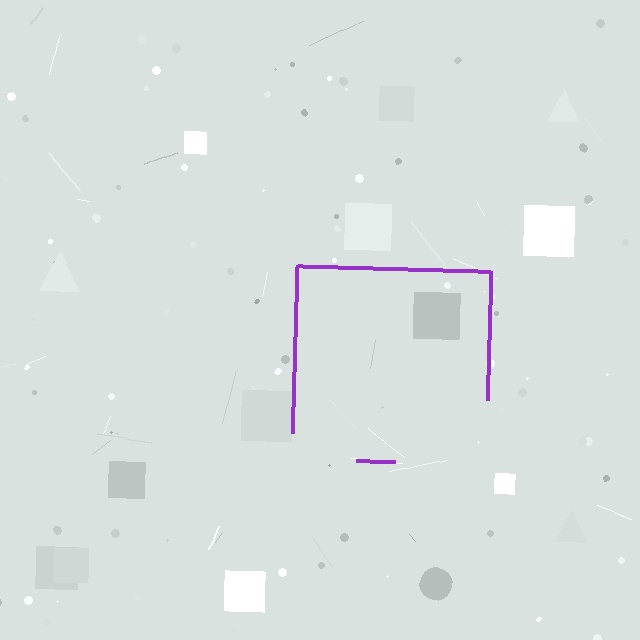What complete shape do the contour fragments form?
The contour fragments form a square.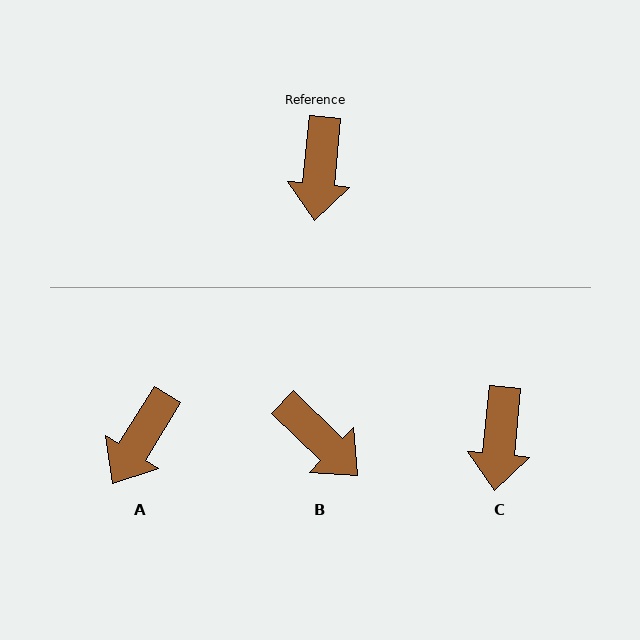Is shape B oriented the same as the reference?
No, it is off by about 51 degrees.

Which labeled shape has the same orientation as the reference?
C.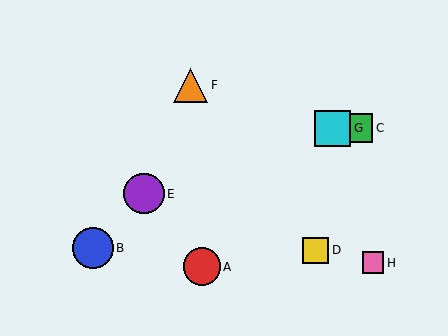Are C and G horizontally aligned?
Yes, both are at y≈128.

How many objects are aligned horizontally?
2 objects (C, G) are aligned horizontally.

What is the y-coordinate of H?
Object H is at y≈263.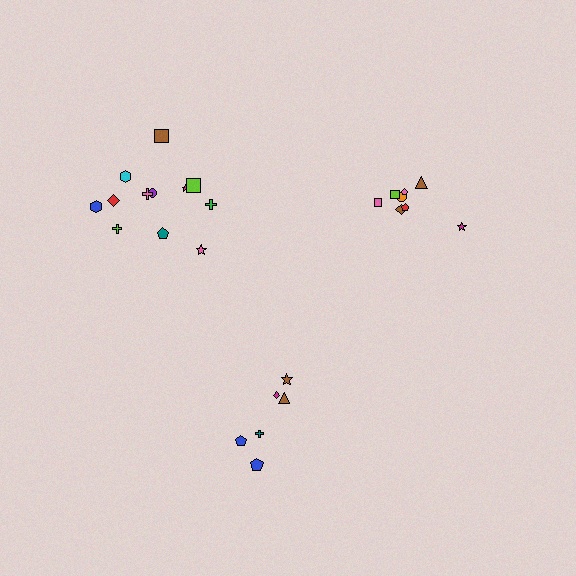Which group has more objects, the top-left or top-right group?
The top-left group.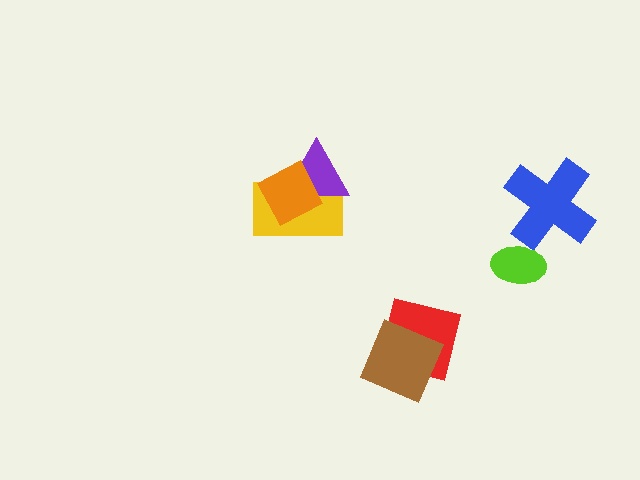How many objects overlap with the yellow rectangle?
2 objects overlap with the yellow rectangle.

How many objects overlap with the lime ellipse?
0 objects overlap with the lime ellipse.